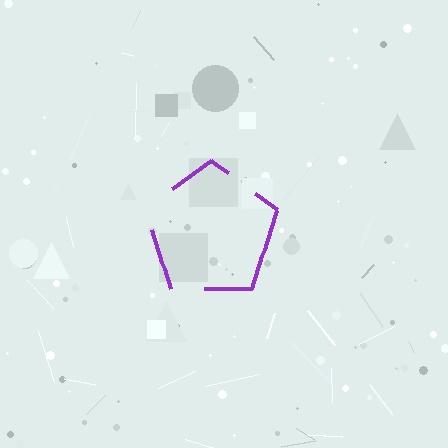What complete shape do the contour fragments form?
The contour fragments form a pentagon.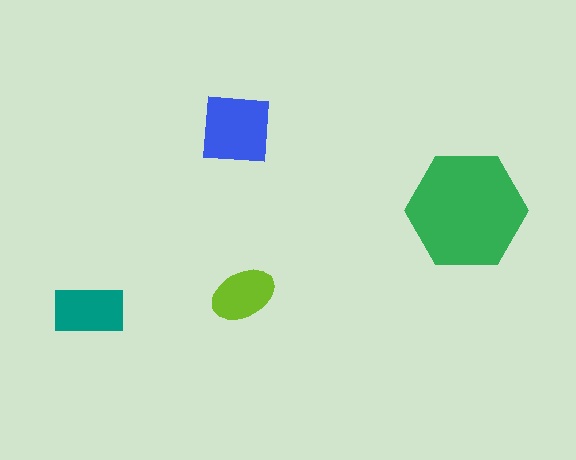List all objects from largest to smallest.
The green hexagon, the blue square, the teal rectangle, the lime ellipse.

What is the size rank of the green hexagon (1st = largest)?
1st.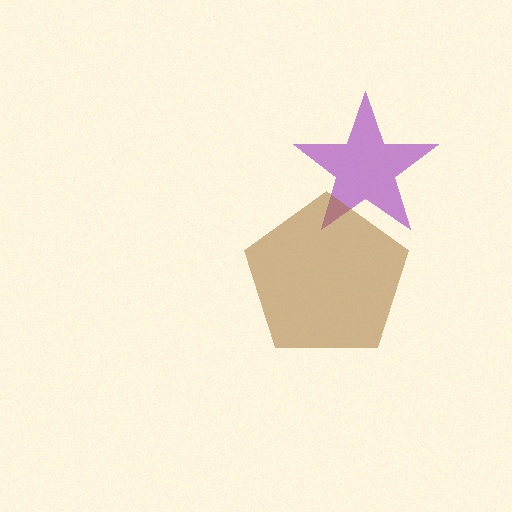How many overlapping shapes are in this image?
There are 2 overlapping shapes in the image.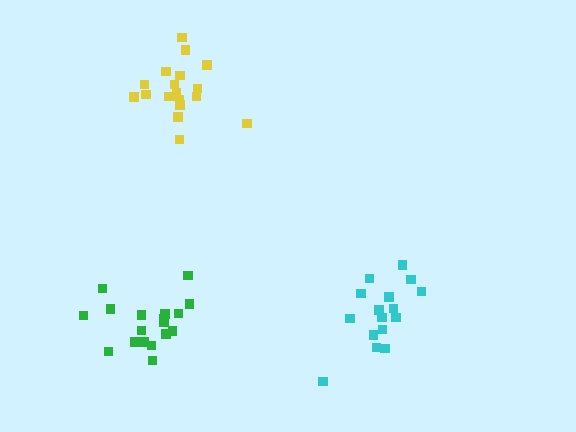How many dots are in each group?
Group 1: 19 dots, Group 2: 16 dots, Group 3: 18 dots (53 total).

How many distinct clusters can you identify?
There are 3 distinct clusters.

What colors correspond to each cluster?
The clusters are colored: yellow, cyan, green.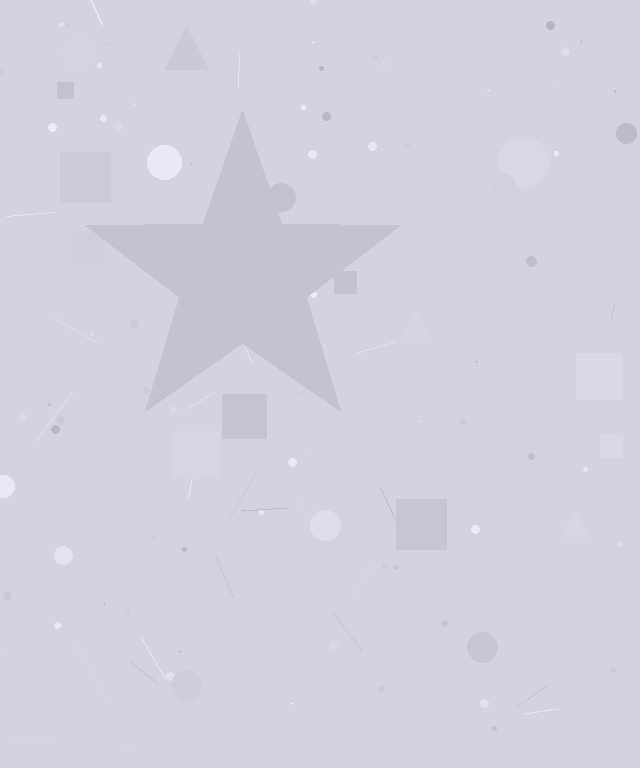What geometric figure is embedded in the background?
A star is embedded in the background.